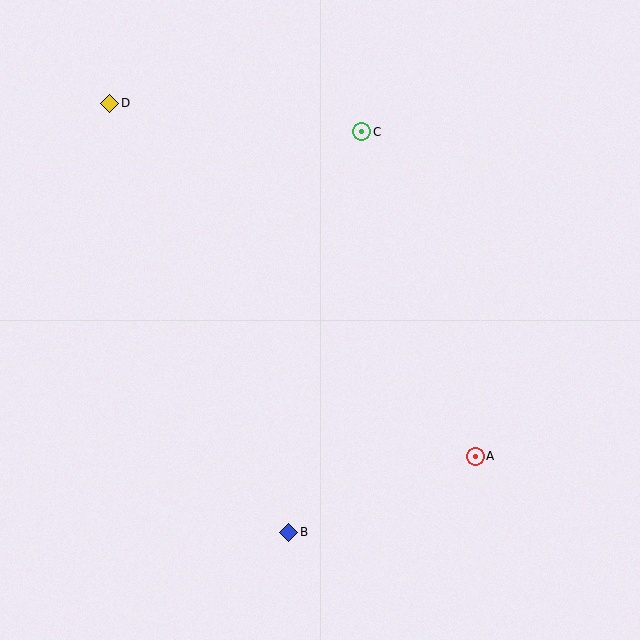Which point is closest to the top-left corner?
Point D is closest to the top-left corner.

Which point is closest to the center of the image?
Point C at (362, 132) is closest to the center.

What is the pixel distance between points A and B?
The distance between A and B is 201 pixels.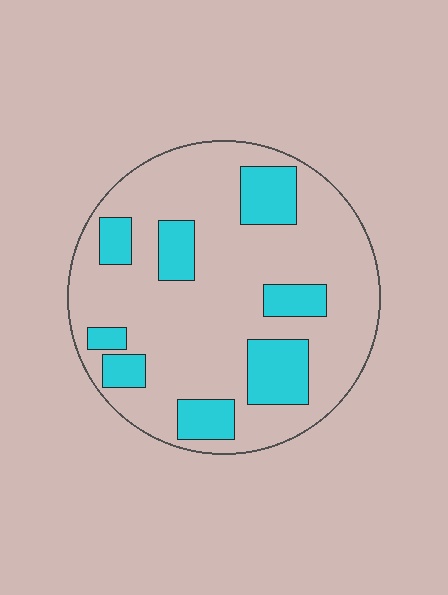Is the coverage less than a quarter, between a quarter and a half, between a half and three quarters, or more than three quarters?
Less than a quarter.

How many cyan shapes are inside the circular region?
8.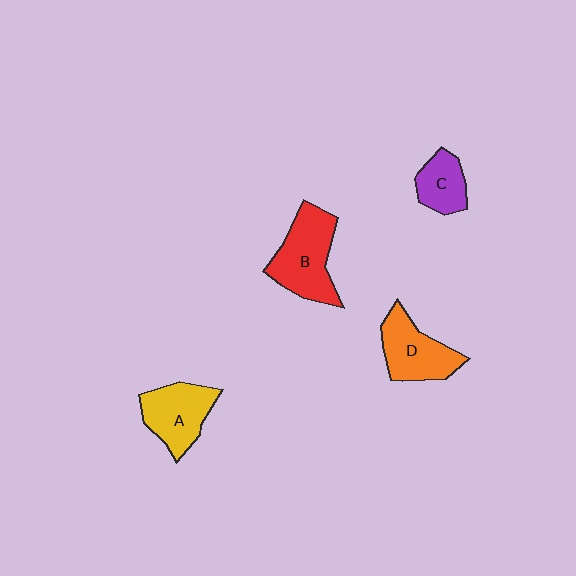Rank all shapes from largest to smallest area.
From largest to smallest: B (red), D (orange), A (yellow), C (purple).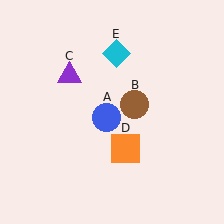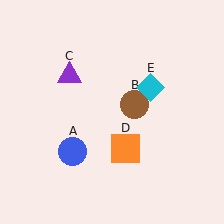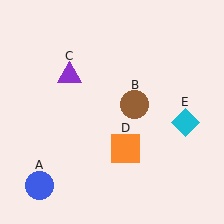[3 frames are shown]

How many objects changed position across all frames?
2 objects changed position: blue circle (object A), cyan diamond (object E).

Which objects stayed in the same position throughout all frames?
Brown circle (object B) and purple triangle (object C) and orange square (object D) remained stationary.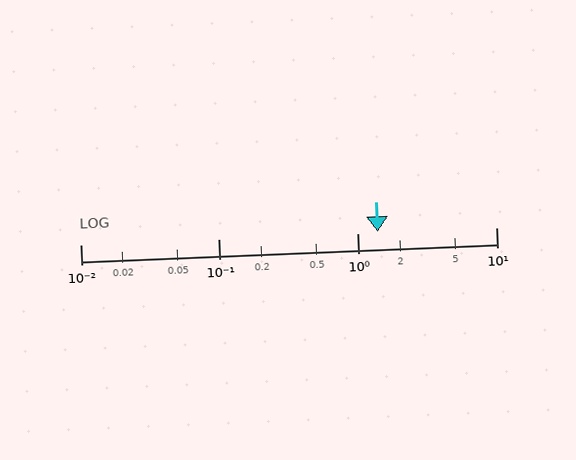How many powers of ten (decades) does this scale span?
The scale spans 3 decades, from 0.01 to 10.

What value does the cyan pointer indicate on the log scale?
The pointer indicates approximately 1.4.